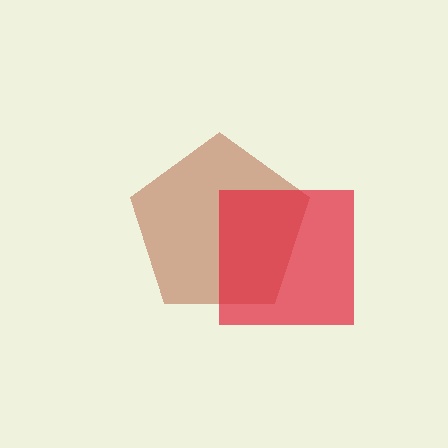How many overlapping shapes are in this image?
There are 2 overlapping shapes in the image.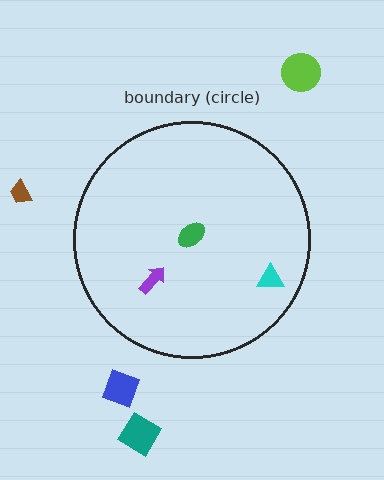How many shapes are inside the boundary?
3 inside, 4 outside.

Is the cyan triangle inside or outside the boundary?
Inside.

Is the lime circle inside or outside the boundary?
Outside.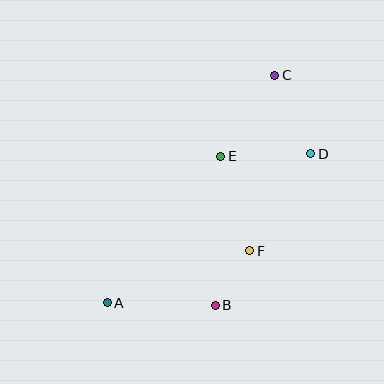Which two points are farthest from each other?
Points A and C are farthest from each other.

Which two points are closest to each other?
Points B and F are closest to each other.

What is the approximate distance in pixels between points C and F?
The distance between C and F is approximately 177 pixels.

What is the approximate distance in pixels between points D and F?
The distance between D and F is approximately 115 pixels.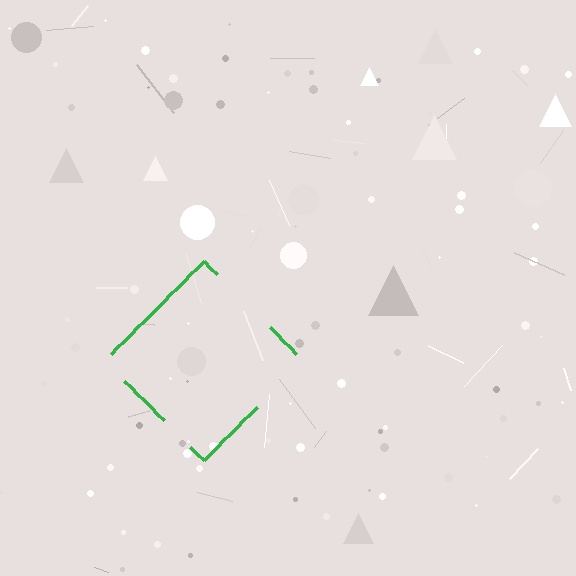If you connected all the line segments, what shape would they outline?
They would outline a diamond.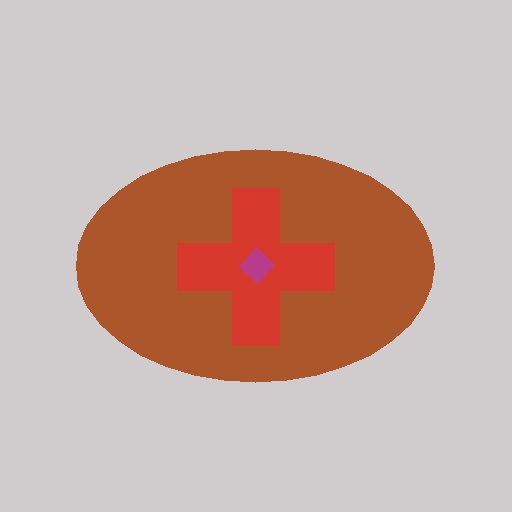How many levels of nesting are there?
3.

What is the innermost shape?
The magenta diamond.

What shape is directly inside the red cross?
The magenta diamond.